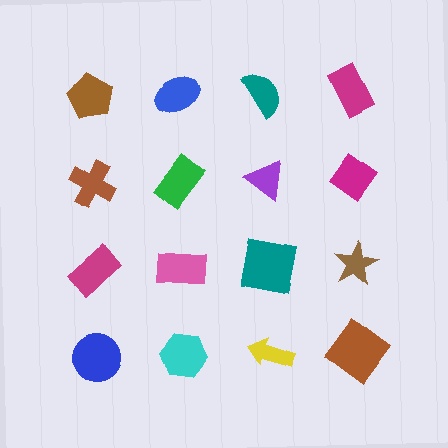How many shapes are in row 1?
4 shapes.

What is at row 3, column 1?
A magenta rectangle.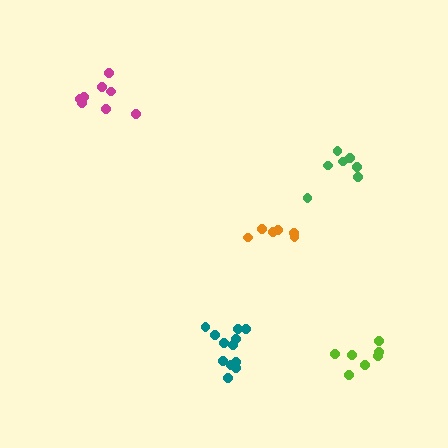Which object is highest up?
The magenta cluster is topmost.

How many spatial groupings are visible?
There are 5 spatial groupings.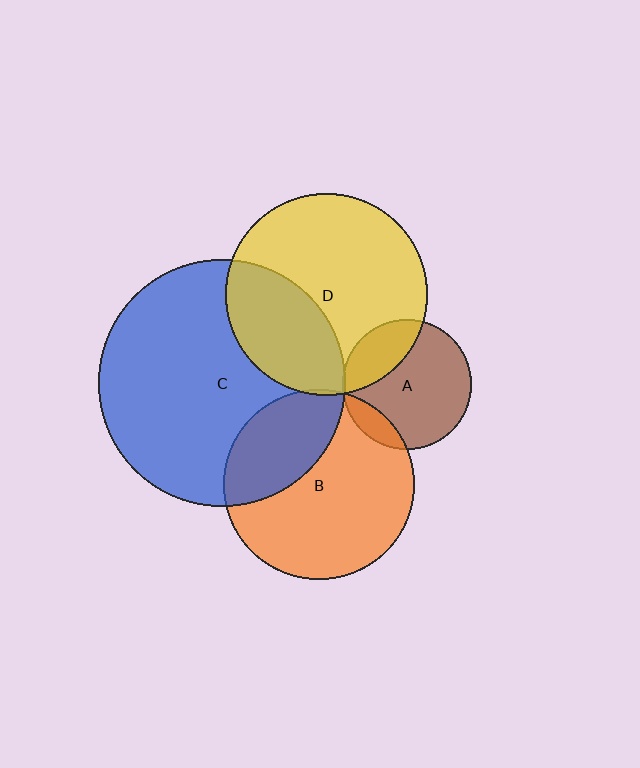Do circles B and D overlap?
Yes.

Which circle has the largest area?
Circle C (blue).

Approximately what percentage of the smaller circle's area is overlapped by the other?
Approximately 5%.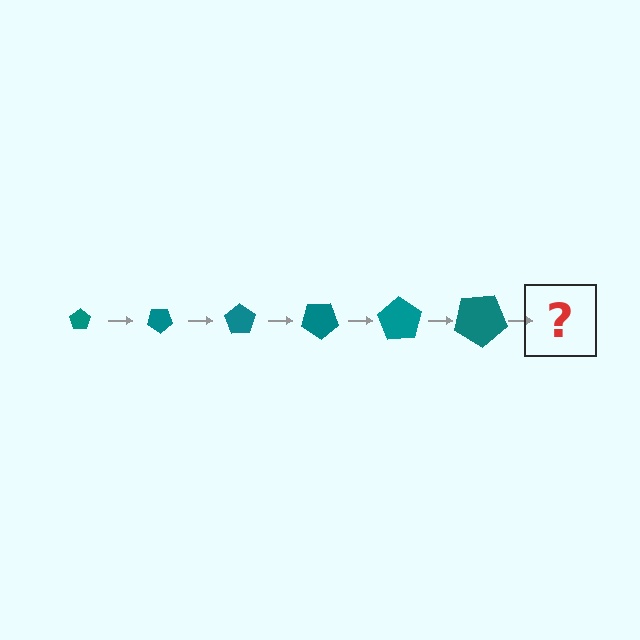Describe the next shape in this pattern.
It should be a pentagon, larger than the previous one and rotated 210 degrees from the start.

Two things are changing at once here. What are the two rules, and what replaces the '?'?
The two rules are that the pentagon grows larger each step and it rotates 35 degrees each step. The '?' should be a pentagon, larger than the previous one and rotated 210 degrees from the start.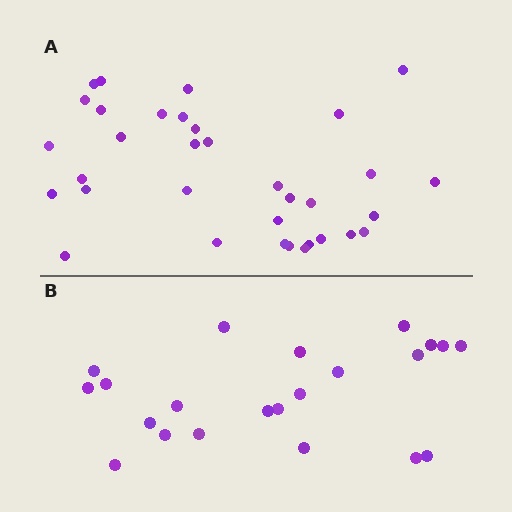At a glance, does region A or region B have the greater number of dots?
Region A (the top region) has more dots.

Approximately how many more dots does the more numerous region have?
Region A has roughly 12 or so more dots than region B.